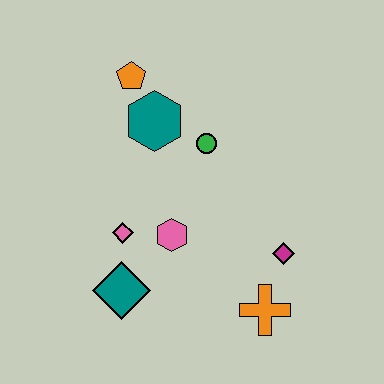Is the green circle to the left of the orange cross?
Yes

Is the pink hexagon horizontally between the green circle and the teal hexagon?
Yes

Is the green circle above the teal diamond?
Yes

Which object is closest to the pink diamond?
The pink hexagon is closest to the pink diamond.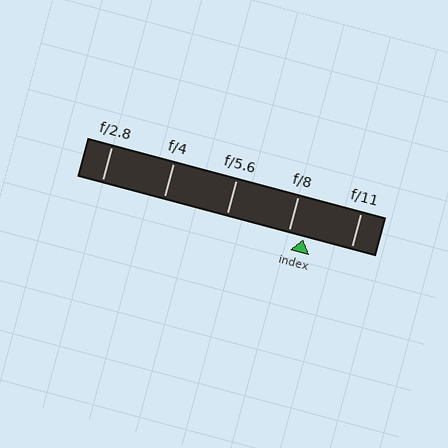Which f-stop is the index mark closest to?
The index mark is closest to f/8.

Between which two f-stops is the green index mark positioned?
The index mark is between f/8 and f/11.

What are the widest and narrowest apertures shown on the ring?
The widest aperture shown is f/2.8 and the narrowest is f/11.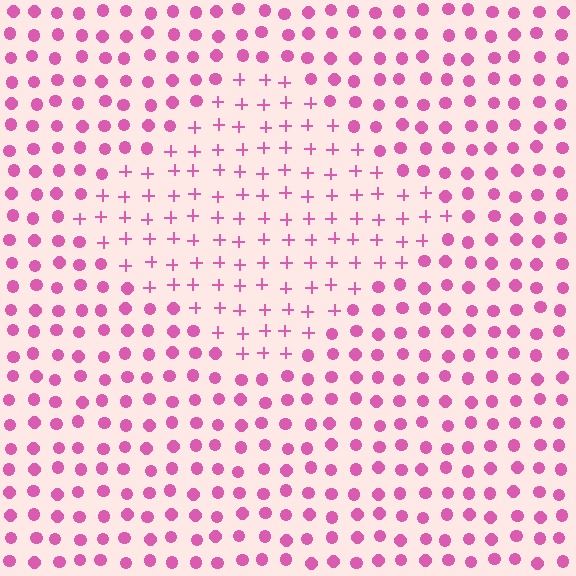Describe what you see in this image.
The image is filled with small pink elements arranged in a uniform grid. A diamond-shaped region contains plus signs, while the surrounding area contains circles. The boundary is defined purely by the change in element shape.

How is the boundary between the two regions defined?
The boundary is defined by a change in element shape: plus signs inside vs. circles outside. All elements share the same color and spacing.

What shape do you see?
I see a diamond.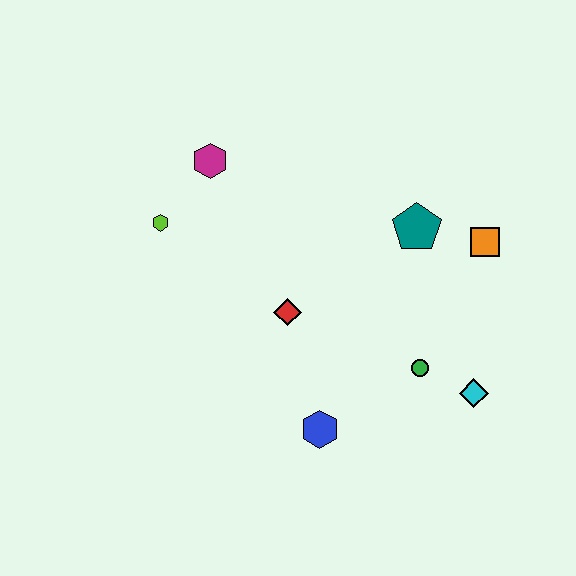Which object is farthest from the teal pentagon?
The lime hexagon is farthest from the teal pentagon.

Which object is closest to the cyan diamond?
The green circle is closest to the cyan diamond.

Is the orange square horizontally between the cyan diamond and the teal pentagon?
No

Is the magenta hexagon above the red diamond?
Yes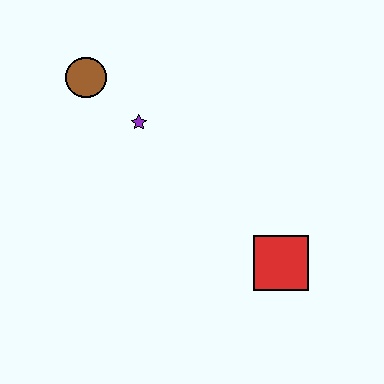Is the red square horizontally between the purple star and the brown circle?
No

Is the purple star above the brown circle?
No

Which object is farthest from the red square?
The brown circle is farthest from the red square.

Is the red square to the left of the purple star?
No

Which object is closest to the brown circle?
The purple star is closest to the brown circle.